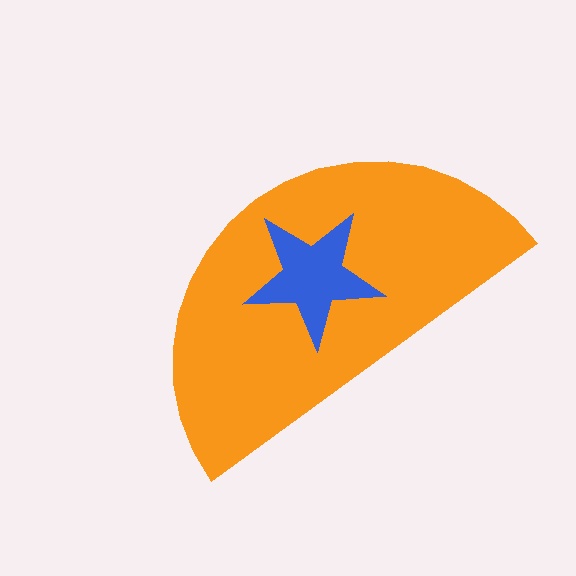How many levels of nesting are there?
2.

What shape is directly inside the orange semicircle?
The blue star.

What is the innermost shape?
The blue star.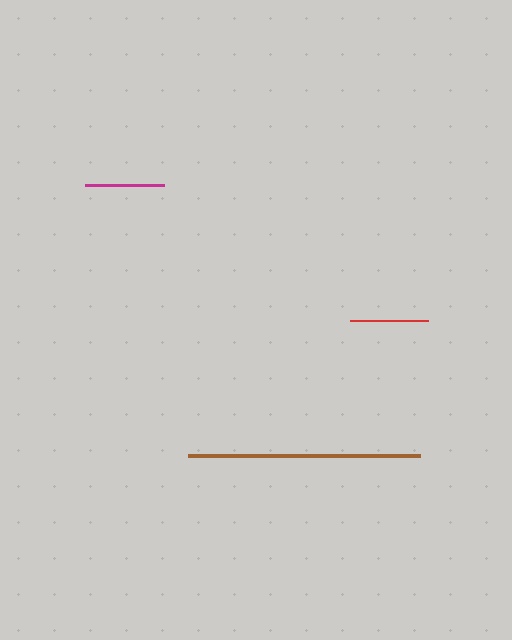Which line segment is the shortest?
The red line is the shortest at approximately 78 pixels.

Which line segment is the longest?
The brown line is the longest at approximately 232 pixels.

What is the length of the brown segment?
The brown segment is approximately 232 pixels long.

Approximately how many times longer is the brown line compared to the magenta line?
The brown line is approximately 2.9 times the length of the magenta line.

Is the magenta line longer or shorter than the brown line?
The brown line is longer than the magenta line.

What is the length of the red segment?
The red segment is approximately 78 pixels long.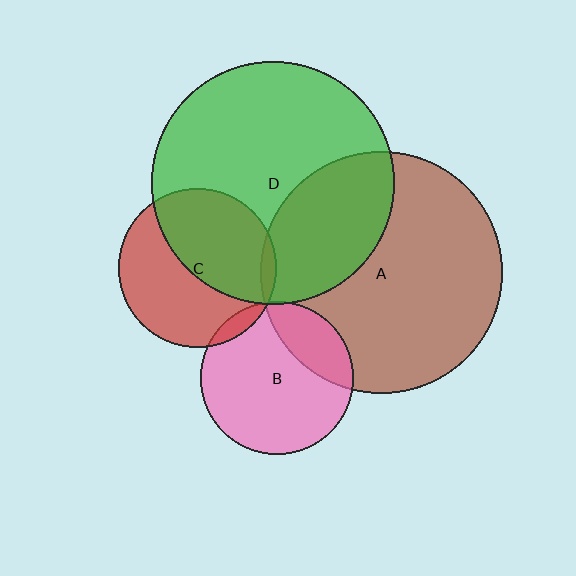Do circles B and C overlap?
Yes.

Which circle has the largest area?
Circle D (green).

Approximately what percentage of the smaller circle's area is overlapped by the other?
Approximately 5%.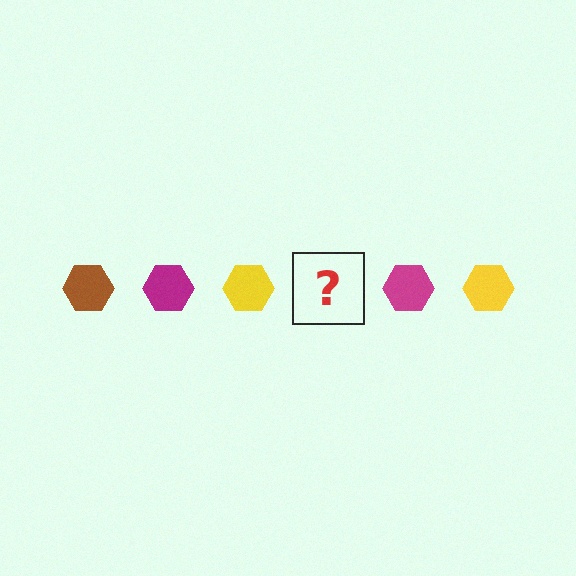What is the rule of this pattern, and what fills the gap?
The rule is that the pattern cycles through brown, magenta, yellow hexagons. The gap should be filled with a brown hexagon.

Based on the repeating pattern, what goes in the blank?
The blank should be a brown hexagon.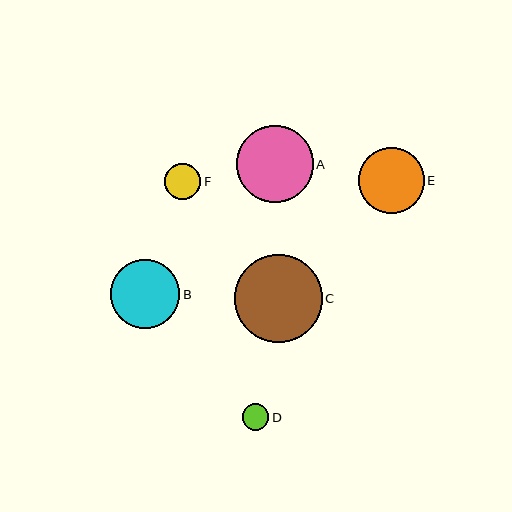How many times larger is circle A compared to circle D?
Circle A is approximately 2.9 times the size of circle D.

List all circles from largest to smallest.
From largest to smallest: C, A, B, E, F, D.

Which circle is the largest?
Circle C is the largest with a size of approximately 87 pixels.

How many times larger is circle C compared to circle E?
Circle C is approximately 1.3 times the size of circle E.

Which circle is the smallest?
Circle D is the smallest with a size of approximately 26 pixels.